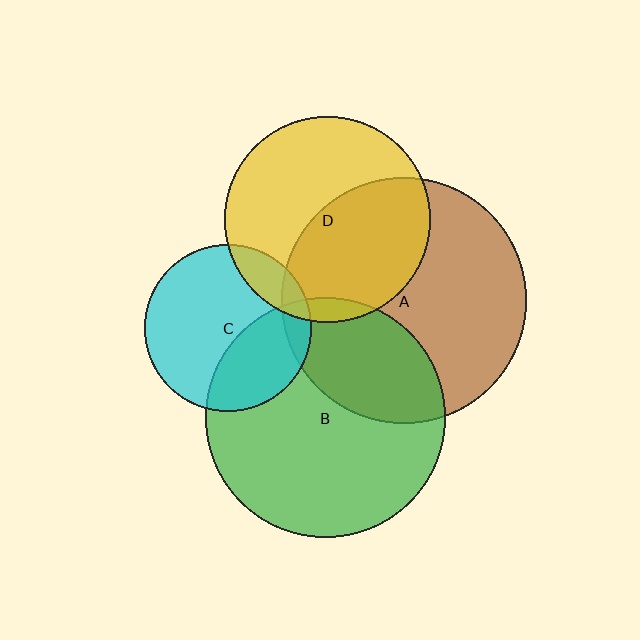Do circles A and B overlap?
Yes.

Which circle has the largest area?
Circle A (brown).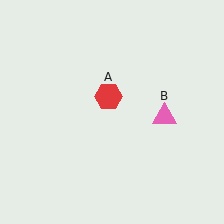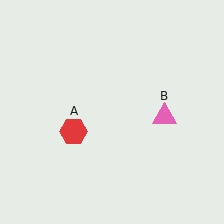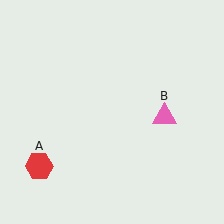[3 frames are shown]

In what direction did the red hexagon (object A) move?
The red hexagon (object A) moved down and to the left.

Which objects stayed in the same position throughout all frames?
Pink triangle (object B) remained stationary.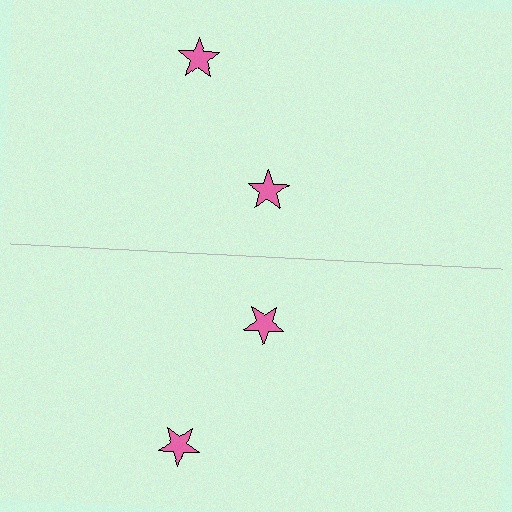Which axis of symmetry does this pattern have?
The pattern has a horizontal axis of symmetry running through the center of the image.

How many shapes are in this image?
There are 4 shapes in this image.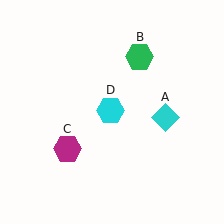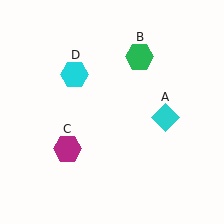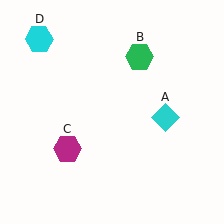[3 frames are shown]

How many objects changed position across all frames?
1 object changed position: cyan hexagon (object D).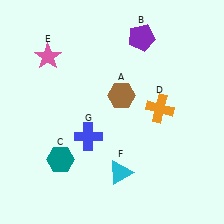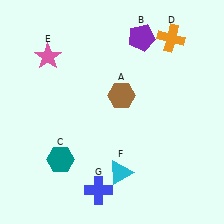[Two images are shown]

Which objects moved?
The objects that moved are: the orange cross (D), the blue cross (G).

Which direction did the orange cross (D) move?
The orange cross (D) moved up.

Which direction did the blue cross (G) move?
The blue cross (G) moved down.